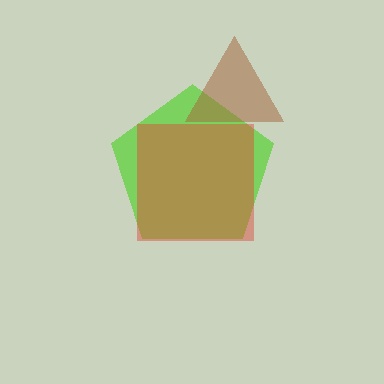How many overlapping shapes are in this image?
There are 3 overlapping shapes in the image.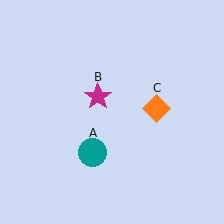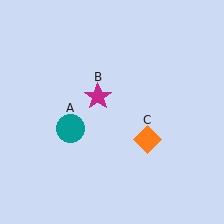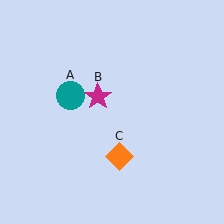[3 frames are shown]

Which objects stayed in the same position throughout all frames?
Magenta star (object B) remained stationary.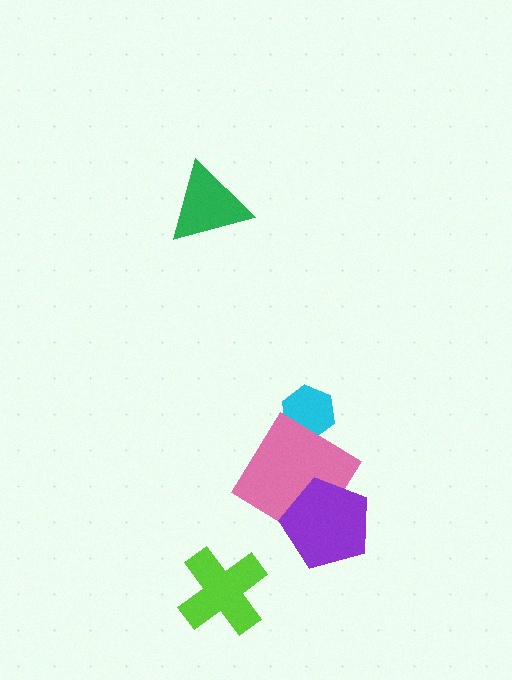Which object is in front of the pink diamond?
The purple pentagon is in front of the pink diamond.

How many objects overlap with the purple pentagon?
1 object overlaps with the purple pentagon.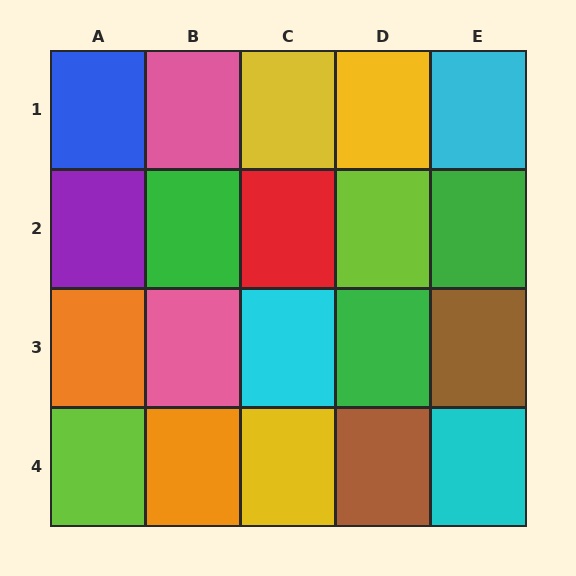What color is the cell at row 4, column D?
Brown.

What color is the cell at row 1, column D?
Yellow.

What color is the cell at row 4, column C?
Yellow.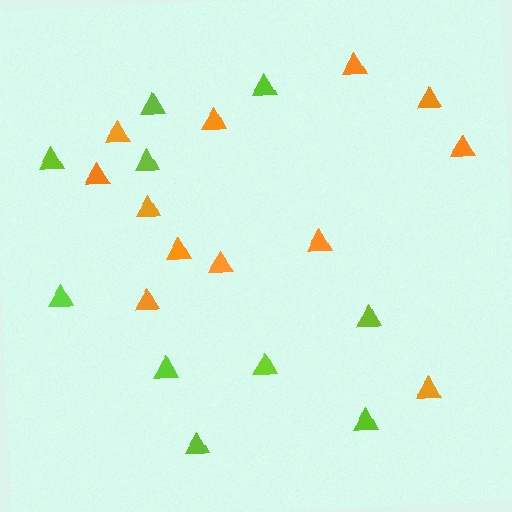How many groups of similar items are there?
There are 2 groups: one group of orange triangles (12) and one group of lime triangles (10).